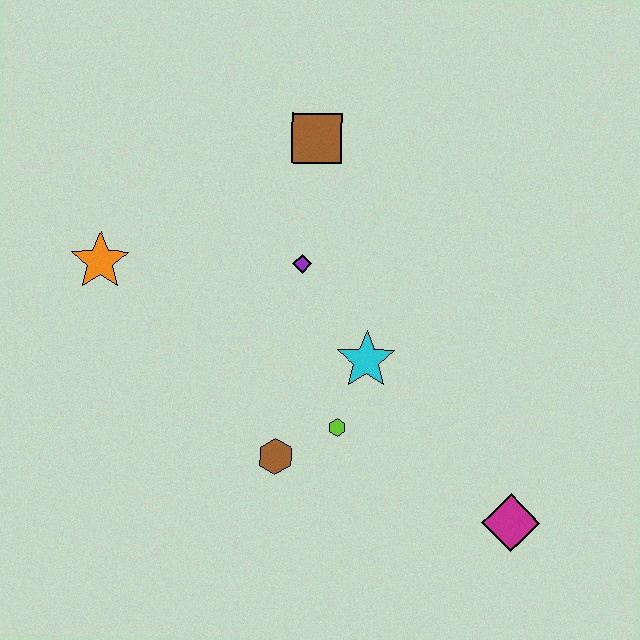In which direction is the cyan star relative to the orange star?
The cyan star is to the right of the orange star.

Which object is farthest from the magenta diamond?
The orange star is farthest from the magenta diamond.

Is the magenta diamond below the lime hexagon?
Yes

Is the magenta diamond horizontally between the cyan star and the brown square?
No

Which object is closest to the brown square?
The purple diamond is closest to the brown square.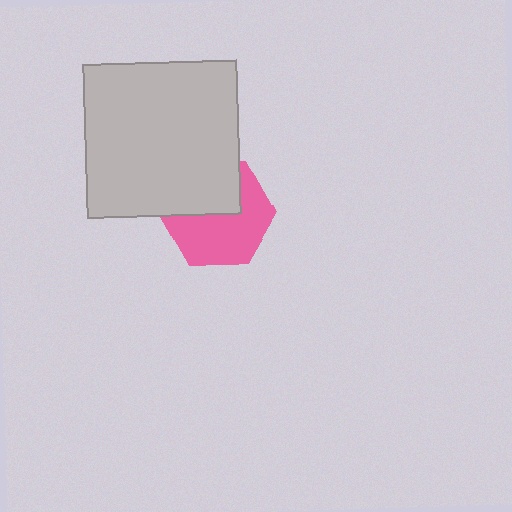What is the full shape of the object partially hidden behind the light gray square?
The partially hidden object is a pink hexagon.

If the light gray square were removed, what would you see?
You would see the complete pink hexagon.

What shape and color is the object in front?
The object in front is a light gray square.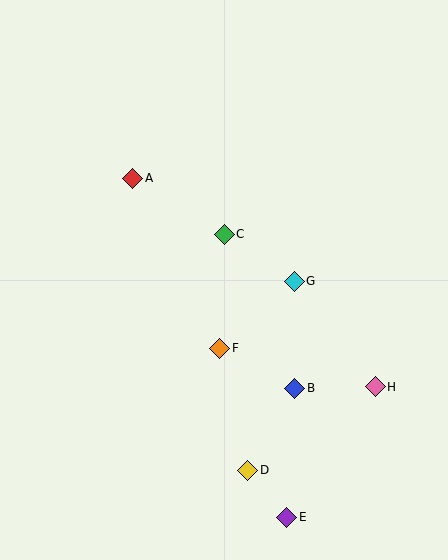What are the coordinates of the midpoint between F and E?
The midpoint between F and E is at (253, 433).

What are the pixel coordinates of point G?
Point G is at (294, 281).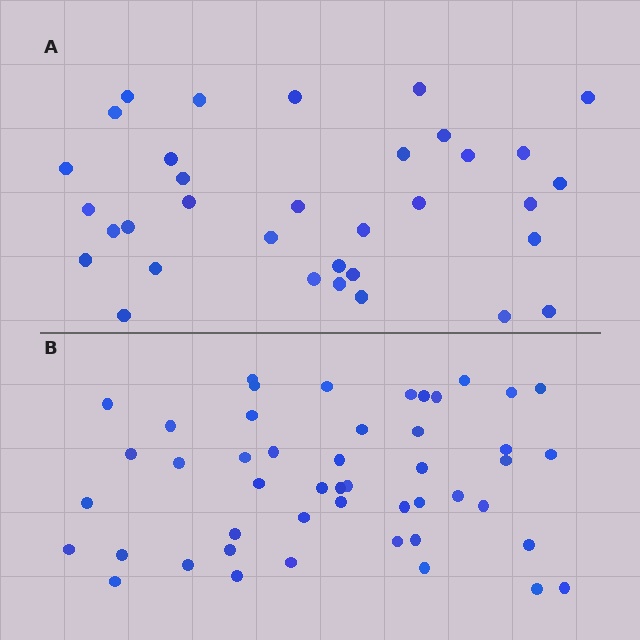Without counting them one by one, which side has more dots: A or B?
Region B (the bottom region) has more dots.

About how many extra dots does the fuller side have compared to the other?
Region B has approximately 15 more dots than region A.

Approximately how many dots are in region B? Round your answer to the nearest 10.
About 50 dots. (The exact count is 48, which rounds to 50.)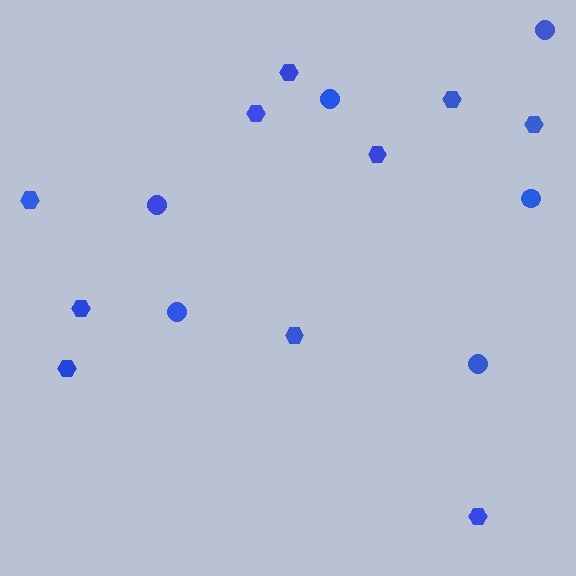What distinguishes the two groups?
There are 2 groups: one group of hexagons (10) and one group of circles (6).